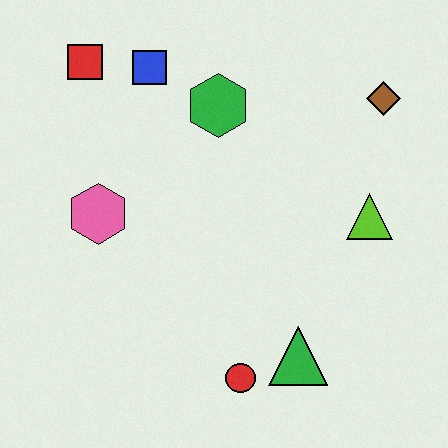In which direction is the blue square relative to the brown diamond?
The blue square is to the left of the brown diamond.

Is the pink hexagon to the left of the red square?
No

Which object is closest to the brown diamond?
The lime triangle is closest to the brown diamond.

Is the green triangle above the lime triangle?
No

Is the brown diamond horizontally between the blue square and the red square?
No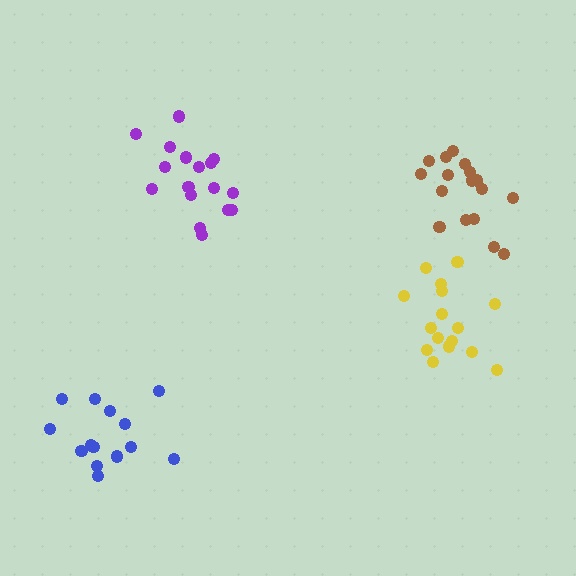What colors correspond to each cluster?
The clusters are colored: blue, yellow, brown, purple.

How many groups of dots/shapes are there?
There are 4 groups.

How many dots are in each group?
Group 1: 14 dots, Group 2: 16 dots, Group 3: 17 dots, Group 4: 17 dots (64 total).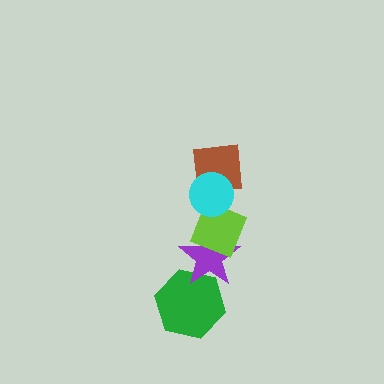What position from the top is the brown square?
The brown square is 2nd from the top.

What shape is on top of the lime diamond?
The brown square is on top of the lime diamond.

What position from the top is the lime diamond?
The lime diamond is 3rd from the top.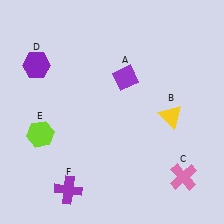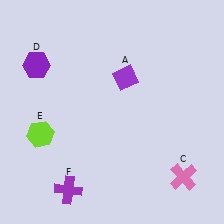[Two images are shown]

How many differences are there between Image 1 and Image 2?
There is 1 difference between the two images.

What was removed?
The yellow triangle (B) was removed in Image 2.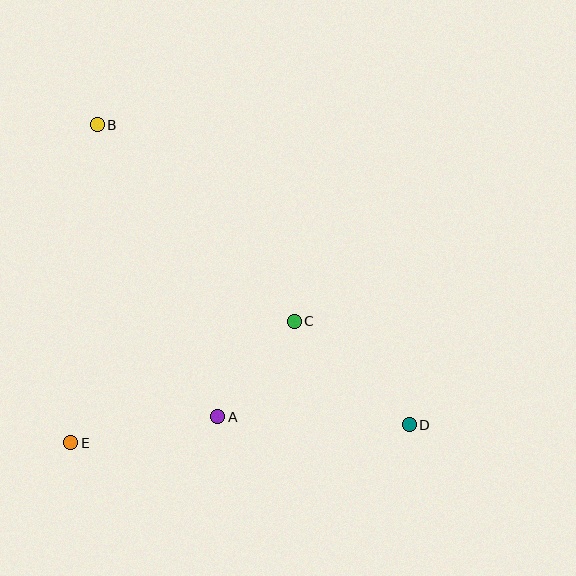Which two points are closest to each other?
Points A and C are closest to each other.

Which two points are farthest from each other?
Points B and D are farthest from each other.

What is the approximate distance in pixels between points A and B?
The distance between A and B is approximately 316 pixels.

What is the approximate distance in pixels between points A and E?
The distance between A and E is approximately 149 pixels.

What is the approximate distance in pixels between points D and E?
The distance between D and E is approximately 339 pixels.